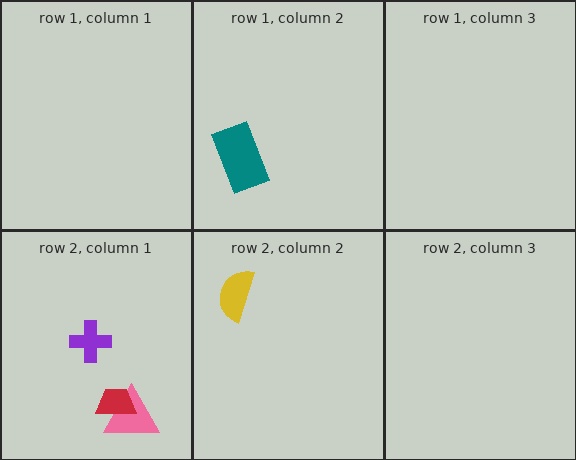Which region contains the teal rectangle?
The row 1, column 2 region.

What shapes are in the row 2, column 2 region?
The yellow semicircle.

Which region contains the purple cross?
The row 2, column 1 region.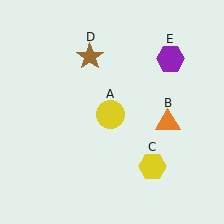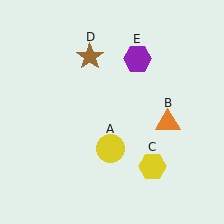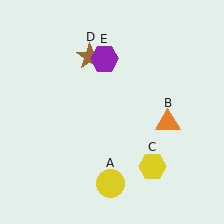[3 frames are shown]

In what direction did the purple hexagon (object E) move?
The purple hexagon (object E) moved left.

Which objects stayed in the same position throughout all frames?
Orange triangle (object B) and yellow hexagon (object C) and brown star (object D) remained stationary.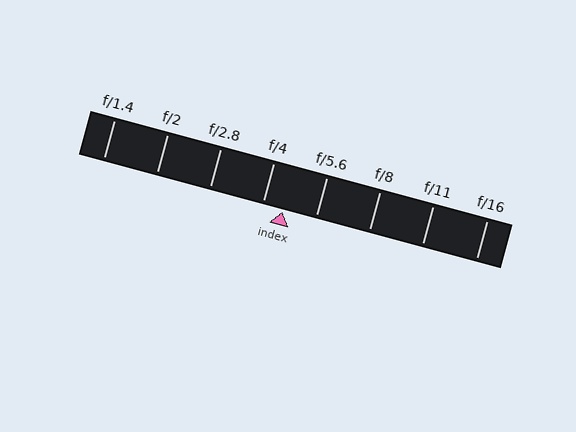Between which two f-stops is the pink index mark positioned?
The index mark is between f/4 and f/5.6.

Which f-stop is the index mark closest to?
The index mark is closest to f/4.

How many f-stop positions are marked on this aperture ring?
There are 8 f-stop positions marked.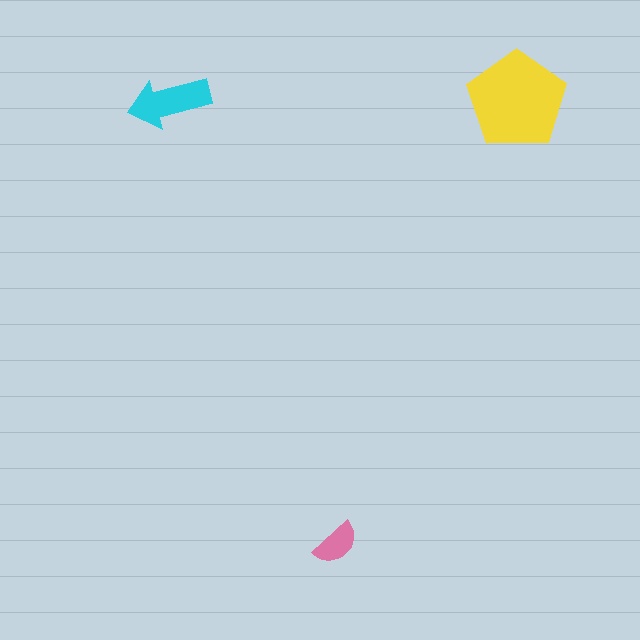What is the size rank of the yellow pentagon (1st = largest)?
1st.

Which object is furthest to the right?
The yellow pentagon is rightmost.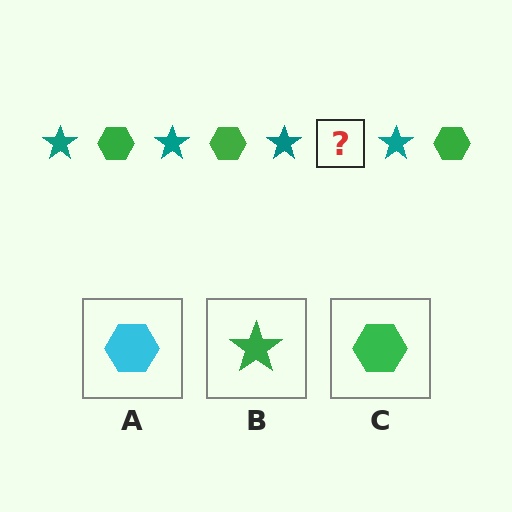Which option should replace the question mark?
Option C.